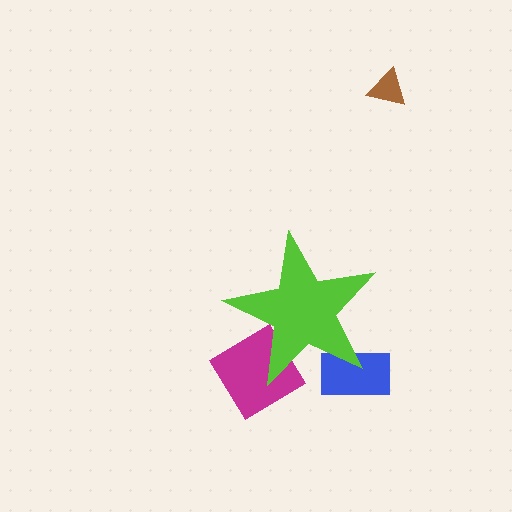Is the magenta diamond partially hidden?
Yes, the magenta diamond is partially hidden behind the lime star.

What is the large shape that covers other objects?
A lime star.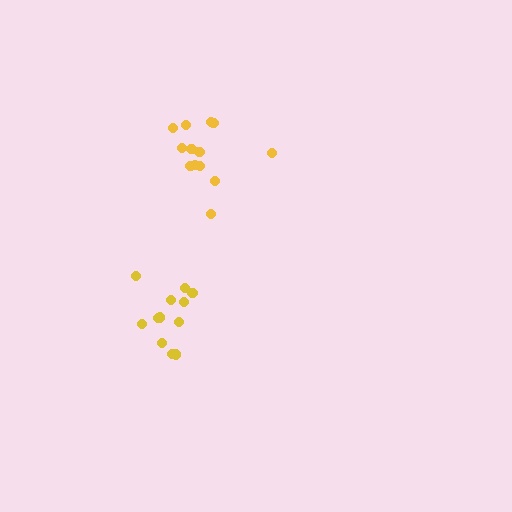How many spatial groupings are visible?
There are 2 spatial groupings.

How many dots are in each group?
Group 1: 13 dots, Group 2: 12 dots (25 total).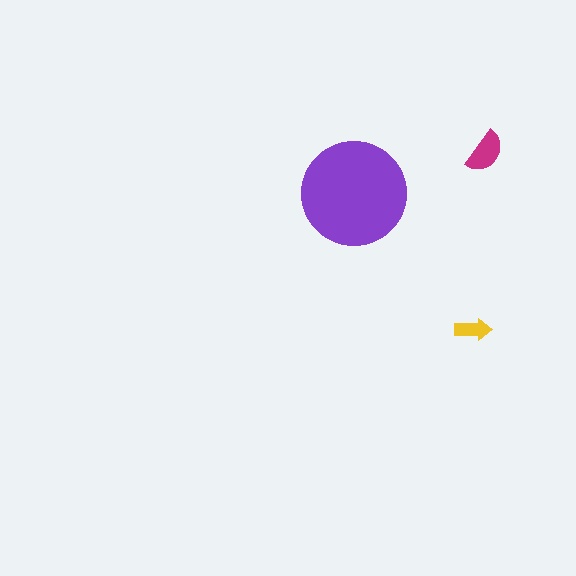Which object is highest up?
The magenta semicircle is topmost.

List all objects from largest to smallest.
The purple circle, the magenta semicircle, the yellow arrow.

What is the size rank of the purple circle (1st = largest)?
1st.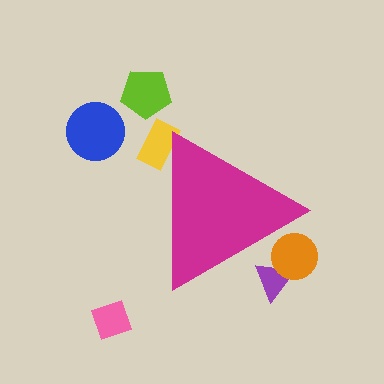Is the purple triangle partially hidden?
Yes, the purple triangle is partially hidden behind the magenta triangle.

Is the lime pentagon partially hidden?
No, the lime pentagon is fully visible.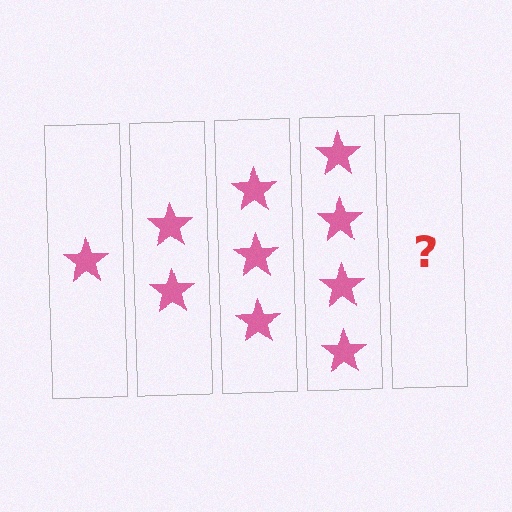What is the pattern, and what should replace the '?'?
The pattern is that each step adds one more star. The '?' should be 5 stars.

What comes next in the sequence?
The next element should be 5 stars.